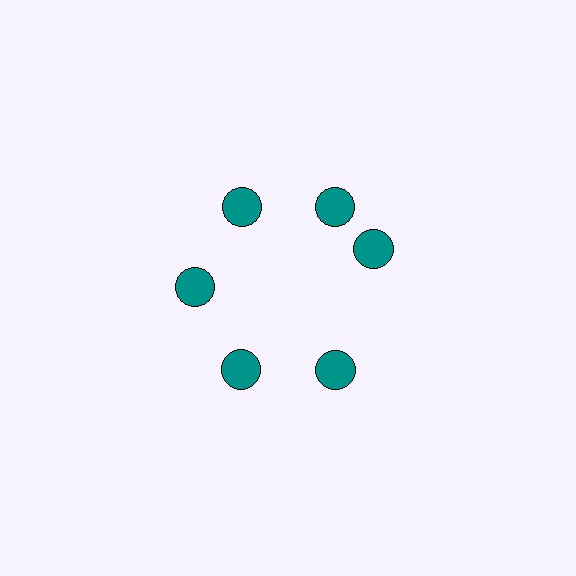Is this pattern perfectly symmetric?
No. The 6 teal circles are arranged in a ring, but one element near the 3 o'clock position is rotated out of alignment along the ring, breaking the 6-fold rotational symmetry.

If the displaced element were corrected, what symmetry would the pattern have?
It would have 6-fold rotational symmetry — the pattern would map onto itself every 60 degrees.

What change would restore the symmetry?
The symmetry would be restored by rotating it back into even spacing with its neighbors so that all 6 circles sit at equal angles and equal distance from the center.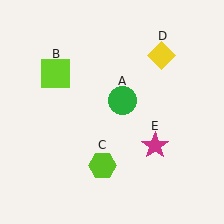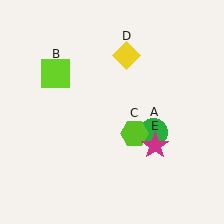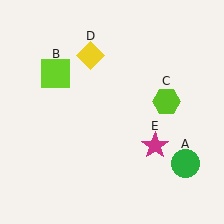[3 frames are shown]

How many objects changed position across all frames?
3 objects changed position: green circle (object A), lime hexagon (object C), yellow diamond (object D).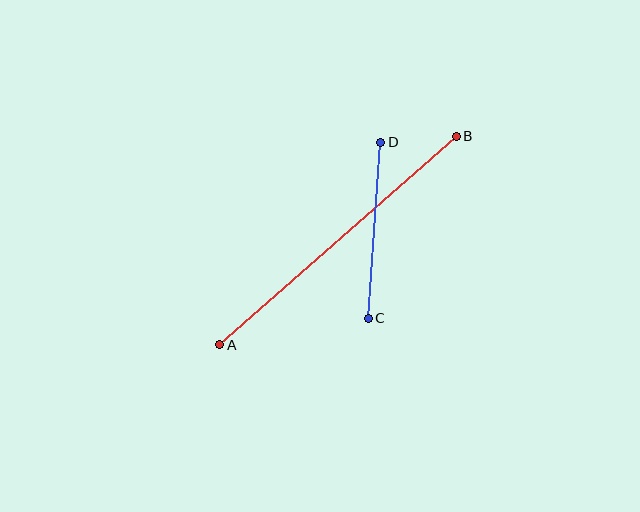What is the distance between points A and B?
The distance is approximately 316 pixels.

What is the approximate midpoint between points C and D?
The midpoint is at approximately (374, 230) pixels.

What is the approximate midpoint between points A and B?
The midpoint is at approximately (338, 241) pixels.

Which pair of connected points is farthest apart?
Points A and B are farthest apart.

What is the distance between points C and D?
The distance is approximately 176 pixels.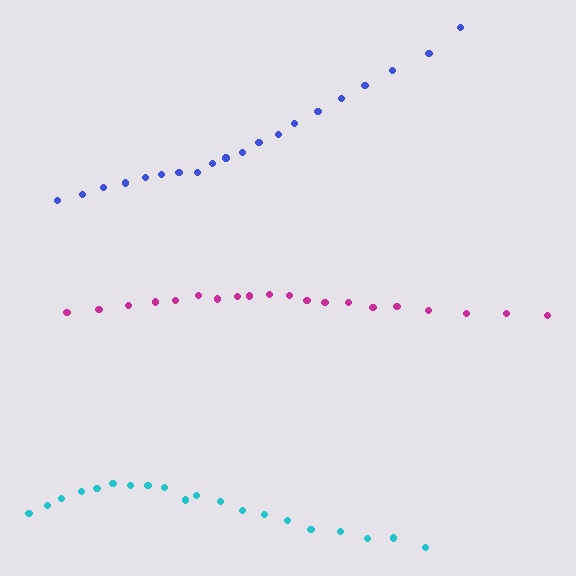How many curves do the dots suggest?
There are 3 distinct paths.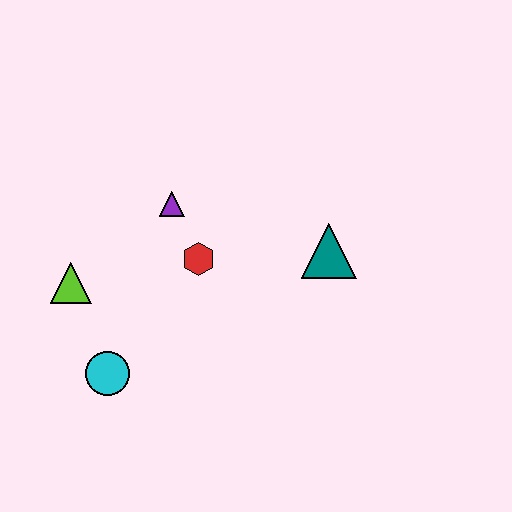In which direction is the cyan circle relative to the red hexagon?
The cyan circle is below the red hexagon.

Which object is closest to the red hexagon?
The purple triangle is closest to the red hexagon.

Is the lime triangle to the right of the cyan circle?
No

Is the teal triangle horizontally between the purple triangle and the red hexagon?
No